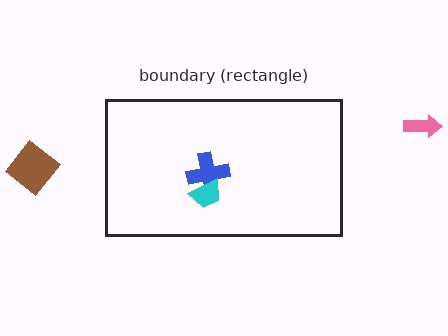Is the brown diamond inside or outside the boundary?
Outside.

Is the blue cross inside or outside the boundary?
Inside.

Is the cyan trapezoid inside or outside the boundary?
Inside.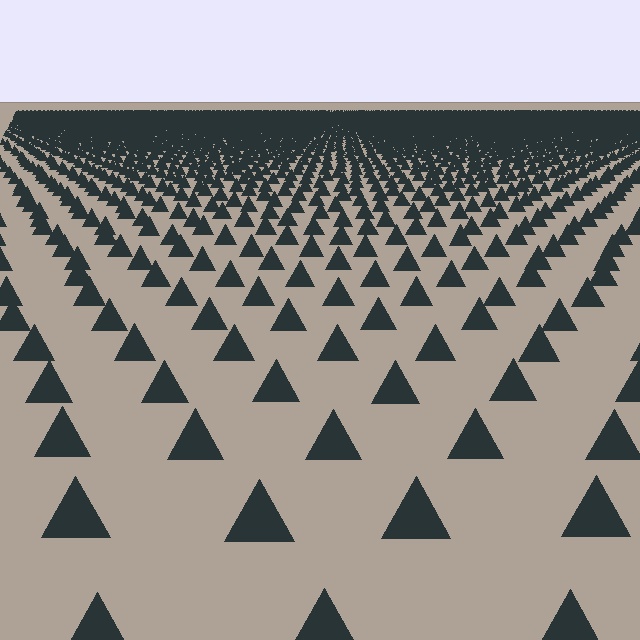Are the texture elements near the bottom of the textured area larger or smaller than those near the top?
Larger. Near the bottom, elements are closer to the viewer and appear at a bigger on-screen size.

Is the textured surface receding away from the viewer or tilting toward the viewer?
The surface is receding away from the viewer. Texture elements get smaller and denser toward the top.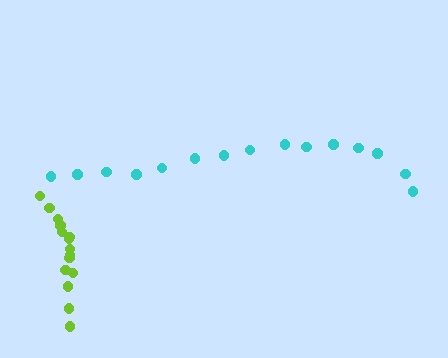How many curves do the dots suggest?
There are 2 distinct paths.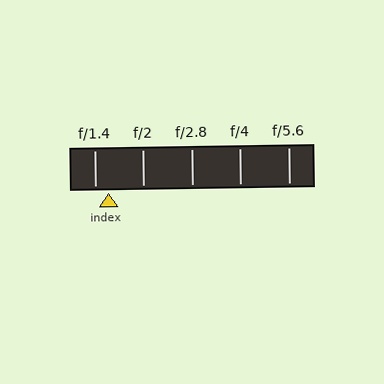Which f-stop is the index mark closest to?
The index mark is closest to f/1.4.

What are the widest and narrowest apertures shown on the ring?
The widest aperture shown is f/1.4 and the narrowest is f/5.6.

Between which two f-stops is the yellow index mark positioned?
The index mark is between f/1.4 and f/2.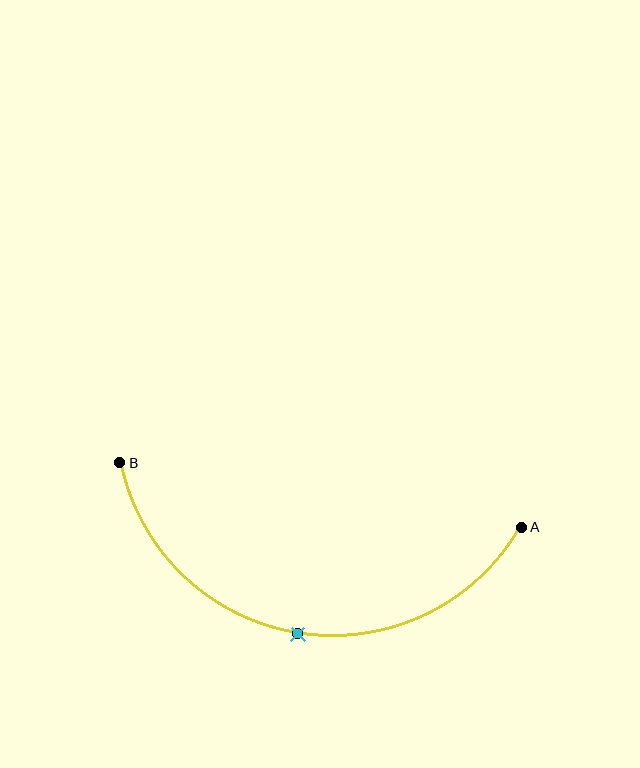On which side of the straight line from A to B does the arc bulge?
The arc bulges below the straight line connecting A and B.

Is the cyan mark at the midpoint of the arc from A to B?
Yes. The cyan mark lies on the arc at equal arc-length from both A and B — it is the arc midpoint.